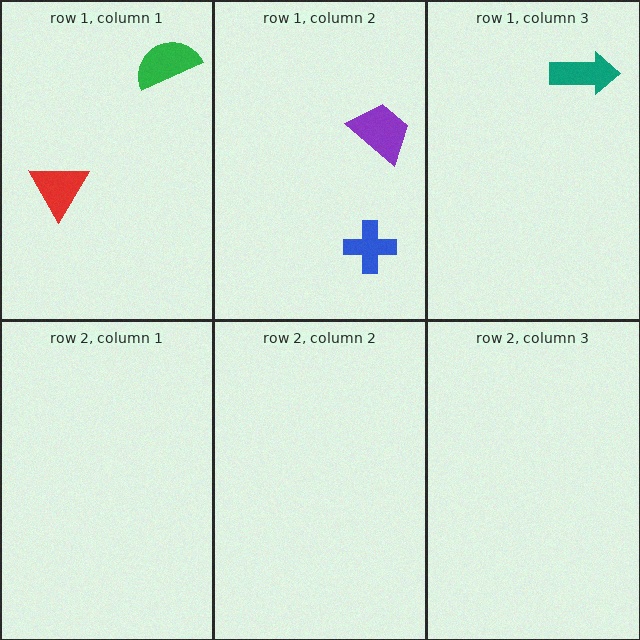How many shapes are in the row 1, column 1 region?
2.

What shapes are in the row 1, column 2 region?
The purple trapezoid, the blue cross.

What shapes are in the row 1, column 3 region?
The teal arrow.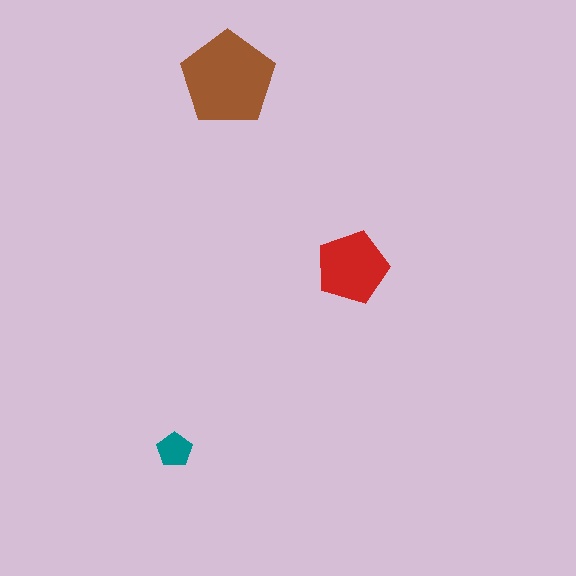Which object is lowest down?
The teal pentagon is bottommost.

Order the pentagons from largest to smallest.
the brown one, the red one, the teal one.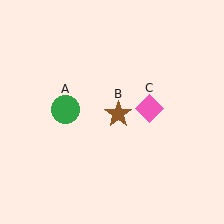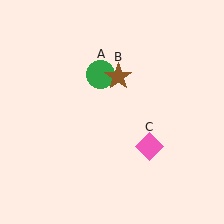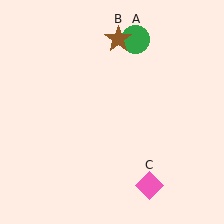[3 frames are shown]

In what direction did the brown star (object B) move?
The brown star (object B) moved up.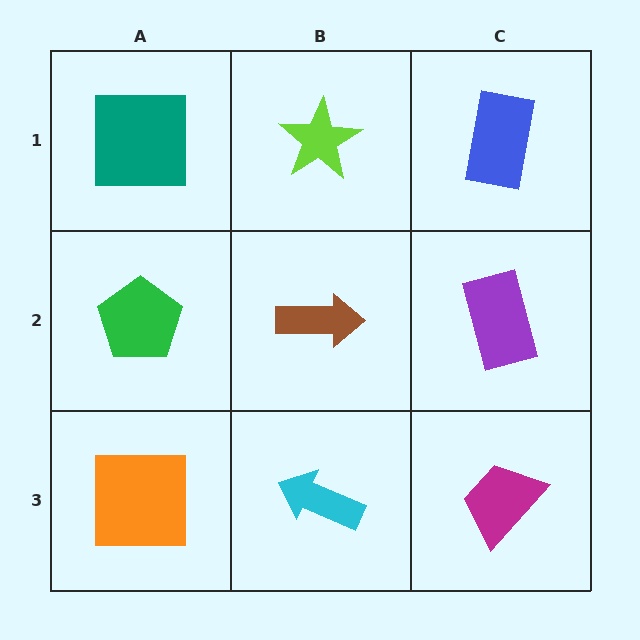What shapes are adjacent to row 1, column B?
A brown arrow (row 2, column B), a teal square (row 1, column A), a blue rectangle (row 1, column C).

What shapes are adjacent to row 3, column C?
A purple rectangle (row 2, column C), a cyan arrow (row 3, column B).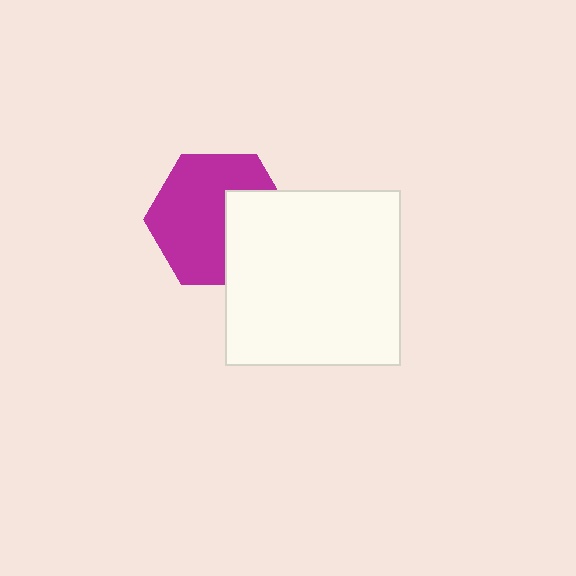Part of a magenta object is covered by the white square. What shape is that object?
It is a hexagon.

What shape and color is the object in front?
The object in front is a white square.